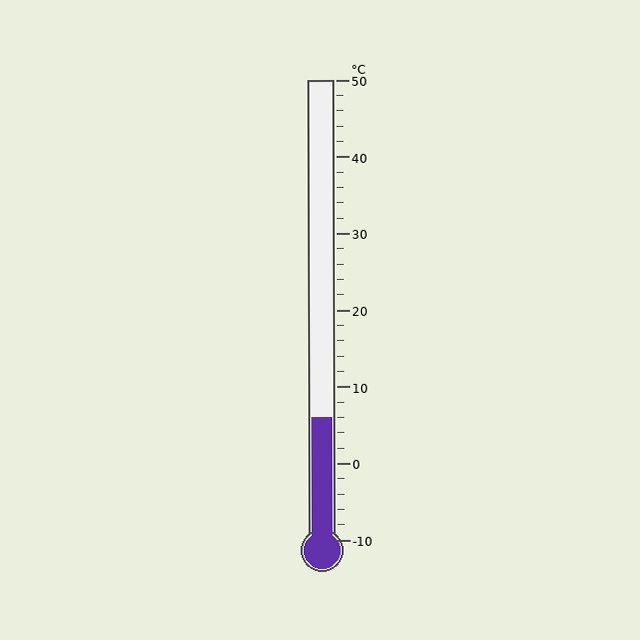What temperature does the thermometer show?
The thermometer shows approximately 6°C.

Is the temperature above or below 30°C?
The temperature is below 30°C.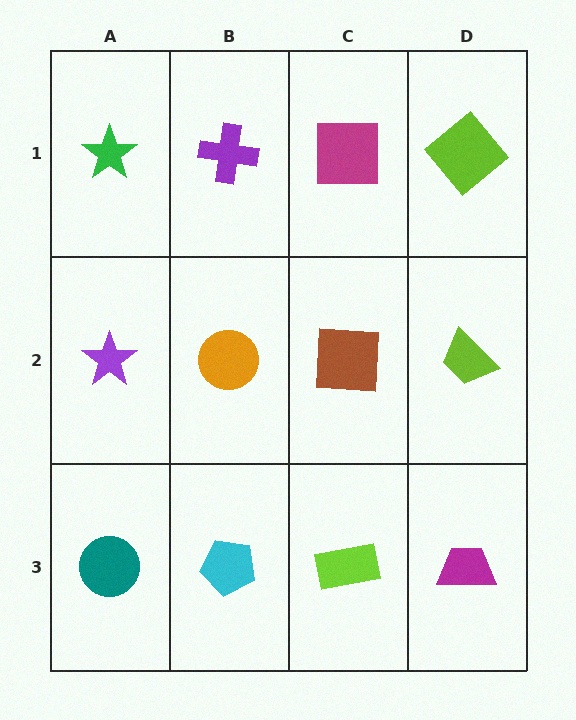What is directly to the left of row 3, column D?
A lime rectangle.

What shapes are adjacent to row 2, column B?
A purple cross (row 1, column B), a cyan pentagon (row 3, column B), a purple star (row 2, column A), a brown square (row 2, column C).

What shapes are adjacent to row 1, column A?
A purple star (row 2, column A), a purple cross (row 1, column B).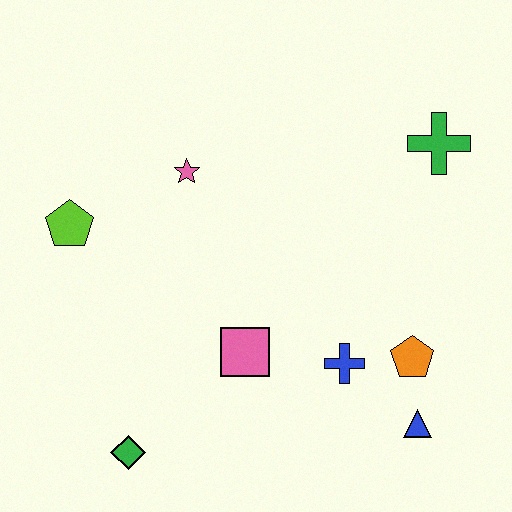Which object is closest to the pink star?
The lime pentagon is closest to the pink star.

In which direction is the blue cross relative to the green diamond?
The blue cross is to the right of the green diamond.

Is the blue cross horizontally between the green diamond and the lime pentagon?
No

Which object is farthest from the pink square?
The green cross is farthest from the pink square.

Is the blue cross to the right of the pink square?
Yes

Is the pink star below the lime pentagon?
No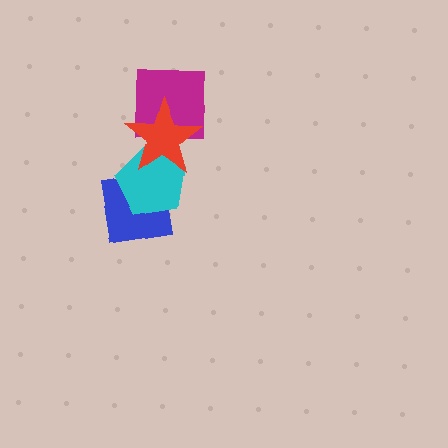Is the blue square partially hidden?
Yes, it is partially covered by another shape.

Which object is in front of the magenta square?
The red star is in front of the magenta square.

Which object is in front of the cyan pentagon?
The red star is in front of the cyan pentagon.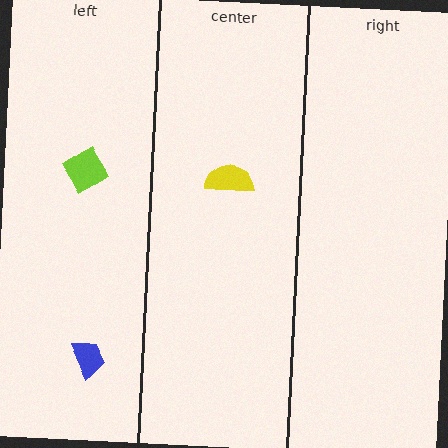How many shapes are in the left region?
2.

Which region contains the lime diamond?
The left region.